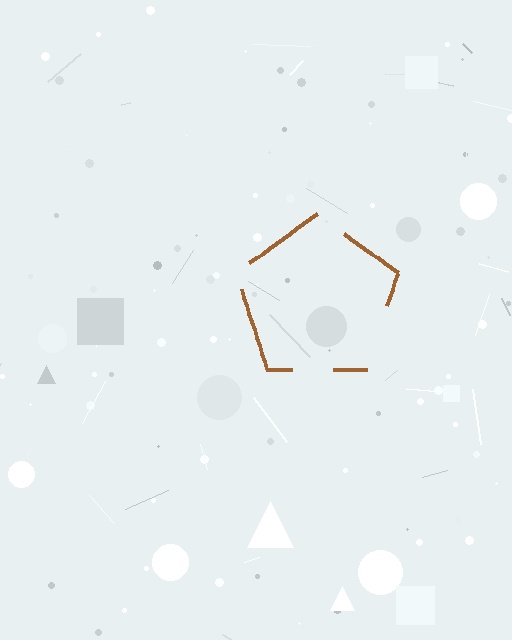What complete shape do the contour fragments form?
The contour fragments form a pentagon.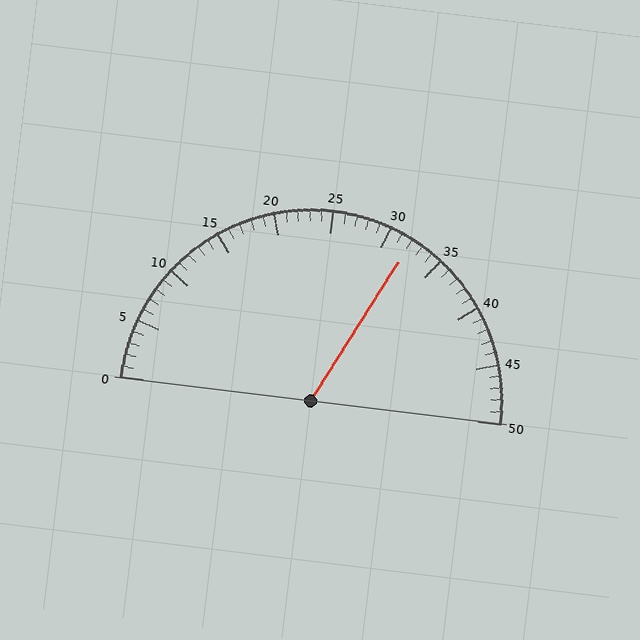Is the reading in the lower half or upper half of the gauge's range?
The reading is in the upper half of the range (0 to 50).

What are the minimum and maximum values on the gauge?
The gauge ranges from 0 to 50.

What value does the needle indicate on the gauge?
The needle indicates approximately 32.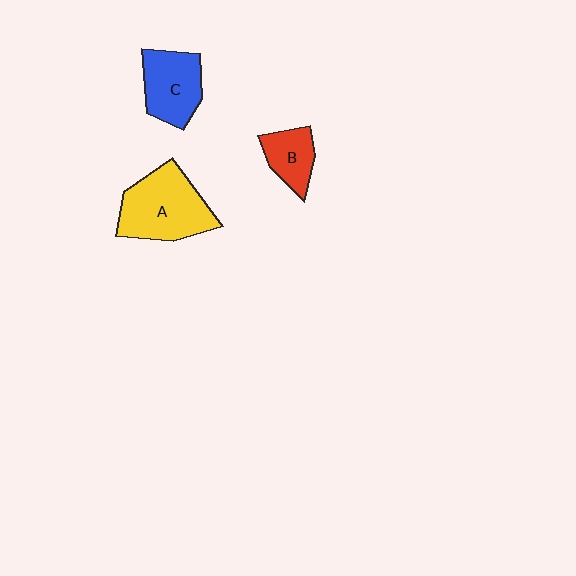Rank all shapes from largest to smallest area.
From largest to smallest: A (yellow), C (blue), B (red).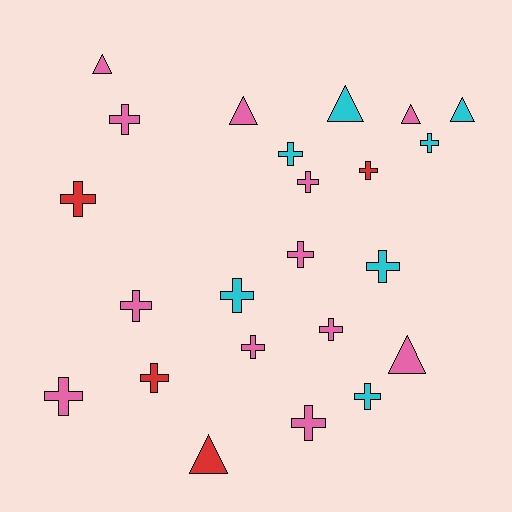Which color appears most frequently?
Pink, with 12 objects.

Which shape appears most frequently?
Cross, with 16 objects.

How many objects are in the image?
There are 23 objects.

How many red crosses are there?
There are 3 red crosses.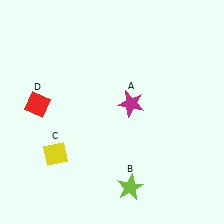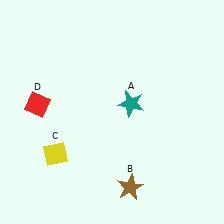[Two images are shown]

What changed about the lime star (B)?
In Image 1, B is lime. In Image 2, it changed to brown.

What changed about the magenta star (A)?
In Image 1, A is magenta. In Image 2, it changed to teal.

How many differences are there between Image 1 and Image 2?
There are 2 differences between the two images.